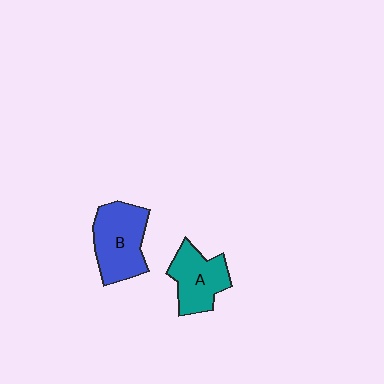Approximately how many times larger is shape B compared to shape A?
Approximately 1.2 times.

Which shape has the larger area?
Shape B (blue).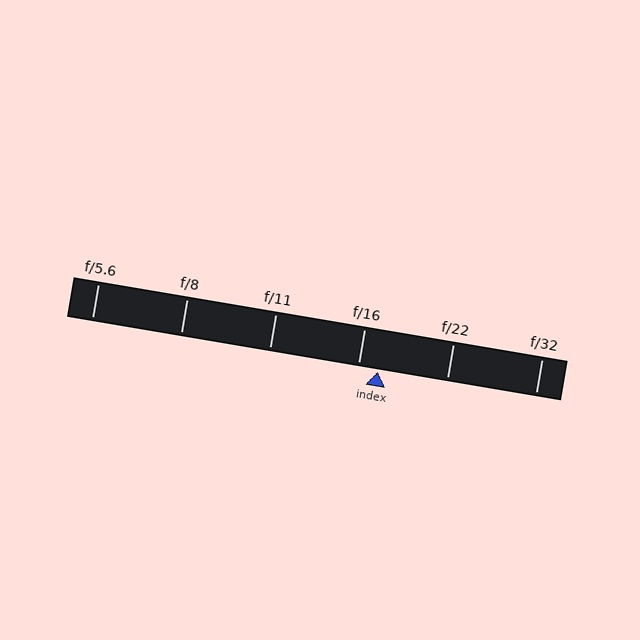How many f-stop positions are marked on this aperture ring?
There are 6 f-stop positions marked.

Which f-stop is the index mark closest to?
The index mark is closest to f/16.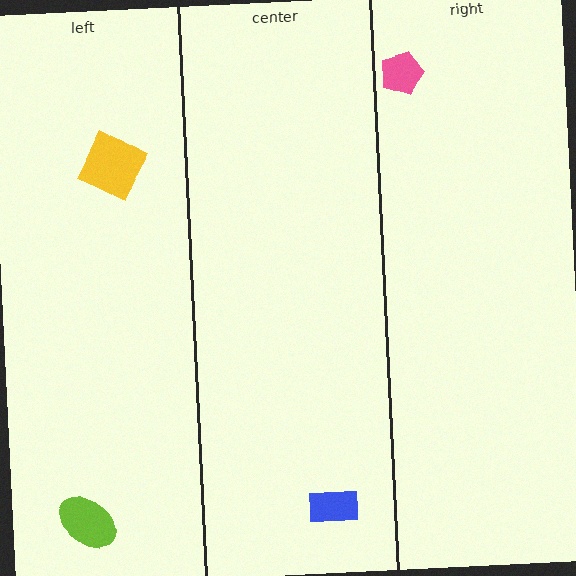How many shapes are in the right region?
1.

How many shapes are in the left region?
2.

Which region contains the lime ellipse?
The left region.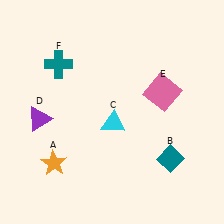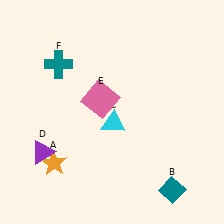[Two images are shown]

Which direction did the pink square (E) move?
The pink square (E) moved left.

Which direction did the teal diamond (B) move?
The teal diamond (B) moved down.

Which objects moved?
The objects that moved are: the teal diamond (B), the purple triangle (D), the pink square (E).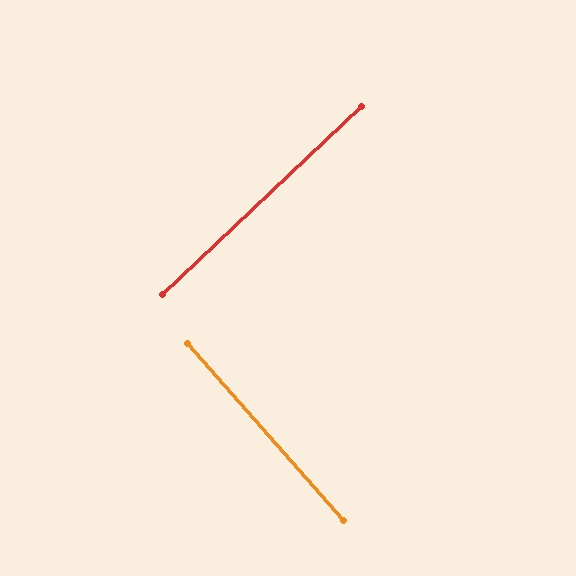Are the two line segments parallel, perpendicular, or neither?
Perpendicular — they meet at approximately 88°.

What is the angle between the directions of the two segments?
Approximately 88 degrees.